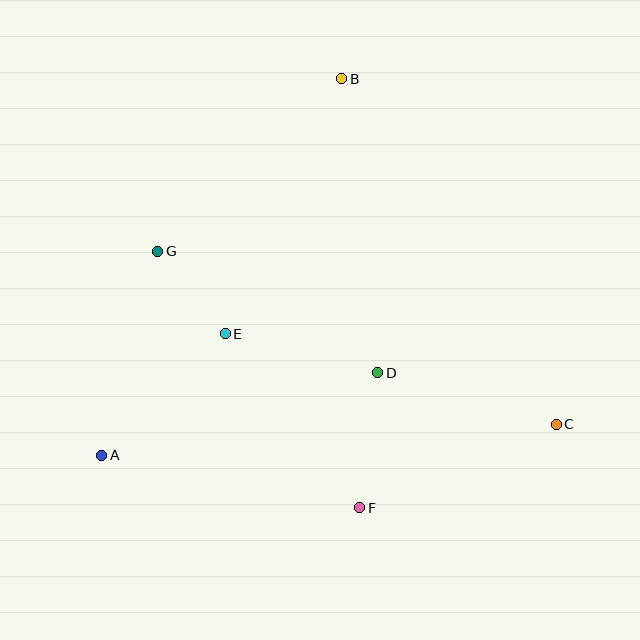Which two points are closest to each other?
Points E and G are closest to each other.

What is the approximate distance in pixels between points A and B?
The distance between A and B is approximately 447 pixels.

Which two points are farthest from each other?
Points A and C are farthest from each other.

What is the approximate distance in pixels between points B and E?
The distance between B and E is approximately 280 pixels.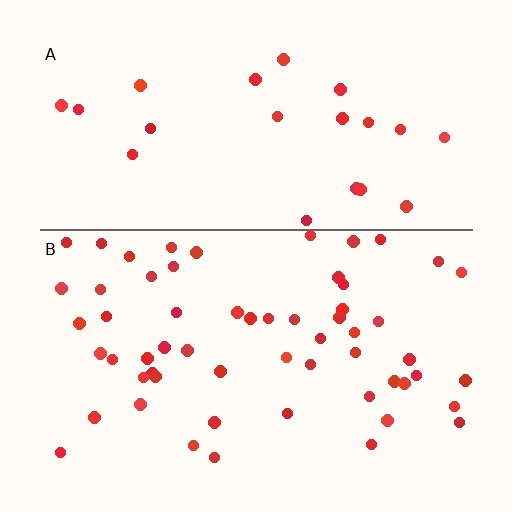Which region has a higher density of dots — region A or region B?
B (the bottom).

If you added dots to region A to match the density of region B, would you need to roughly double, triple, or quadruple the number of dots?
Approximately triple.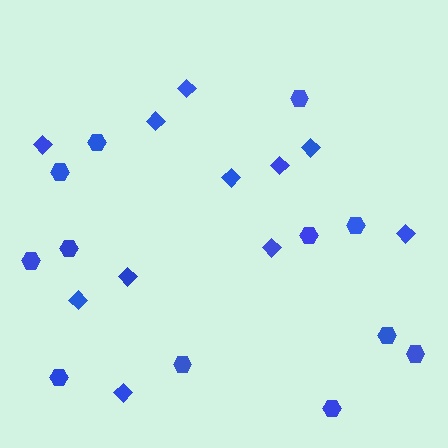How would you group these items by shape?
There are 2 groups: one group of hexagons (12) and one group of diamonds (11).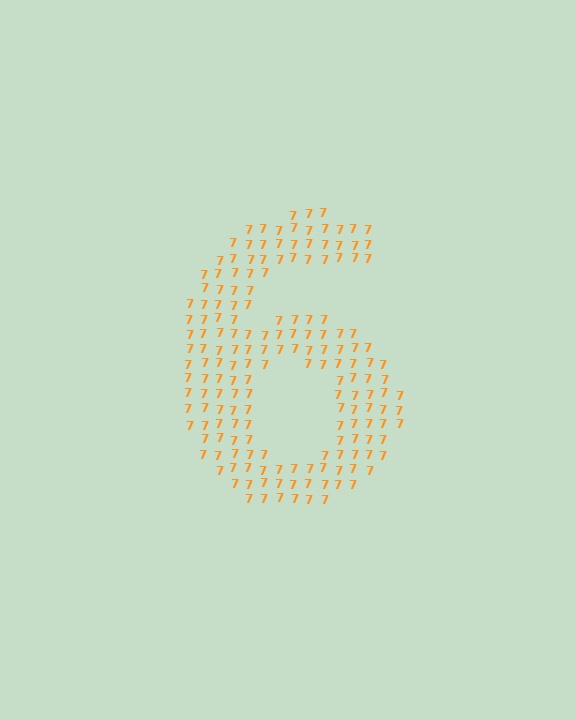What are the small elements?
The small elements are digit 7's.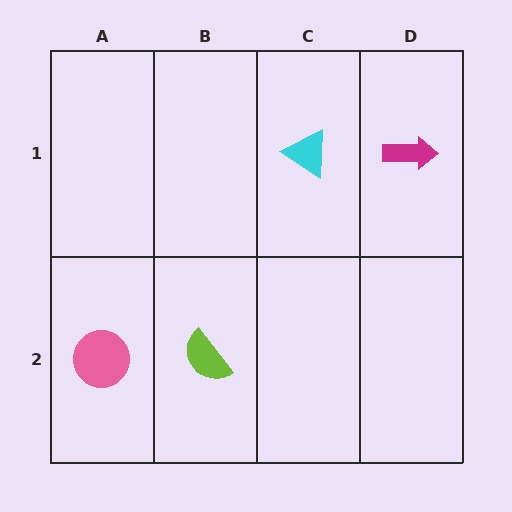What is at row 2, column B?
A lime semicircle.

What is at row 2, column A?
A pink circle.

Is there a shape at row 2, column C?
No, that cell is empty.